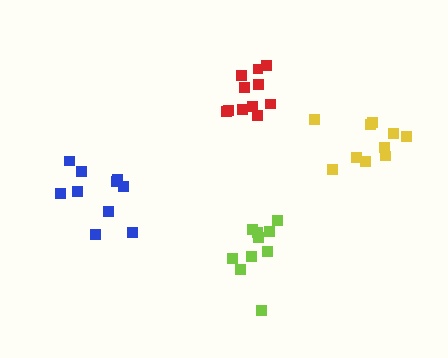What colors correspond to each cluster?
The clusters are colored: lime, red, yellow, blue.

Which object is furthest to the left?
The blue cluster is leftmost.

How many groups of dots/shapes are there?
There are 4 groups.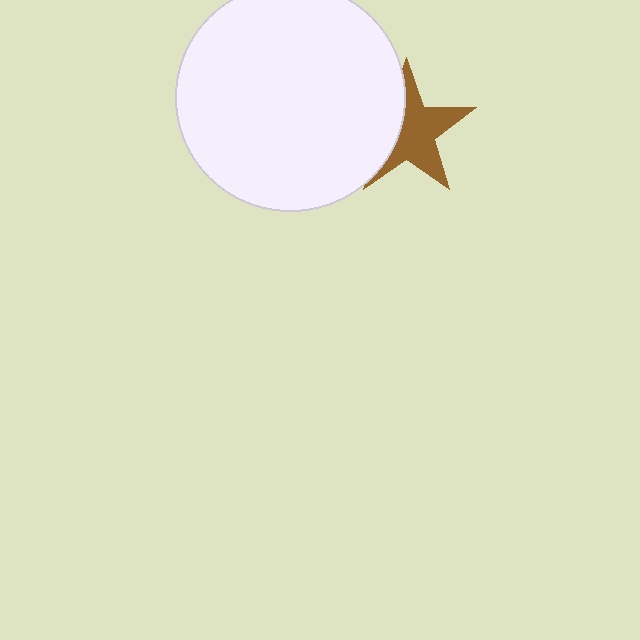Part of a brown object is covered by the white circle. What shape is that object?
It is a star.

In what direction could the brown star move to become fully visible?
The brown star could move right. That would shift it out from behind the white circle entirely.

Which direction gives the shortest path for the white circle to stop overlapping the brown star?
Moving left gives the shortest separation.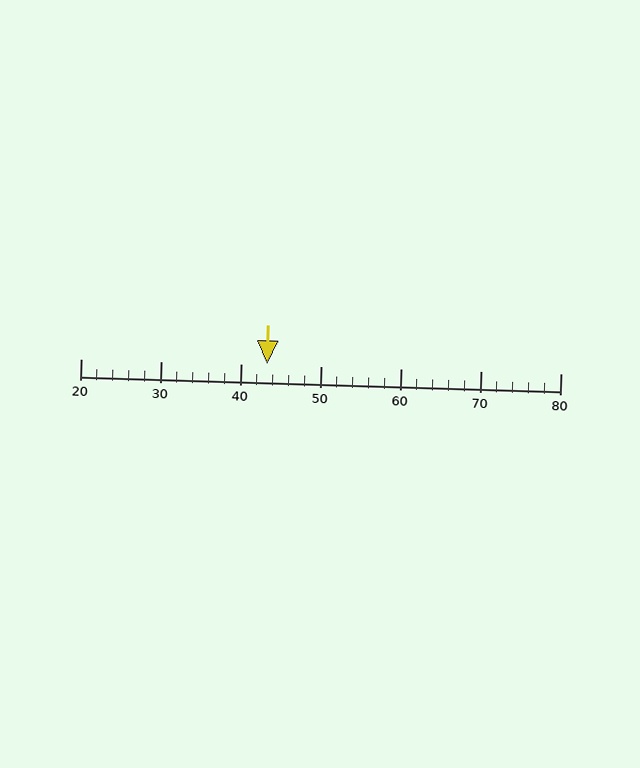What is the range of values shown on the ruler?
The ruler shows values from 20 to 80.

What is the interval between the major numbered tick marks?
The major tick marks are spaced 10 units apart.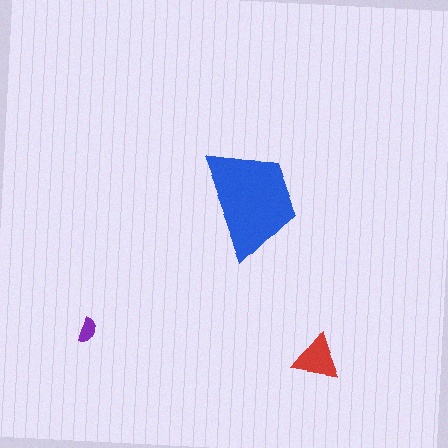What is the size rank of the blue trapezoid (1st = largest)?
1st.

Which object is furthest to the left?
The purple semicircle is leftmost.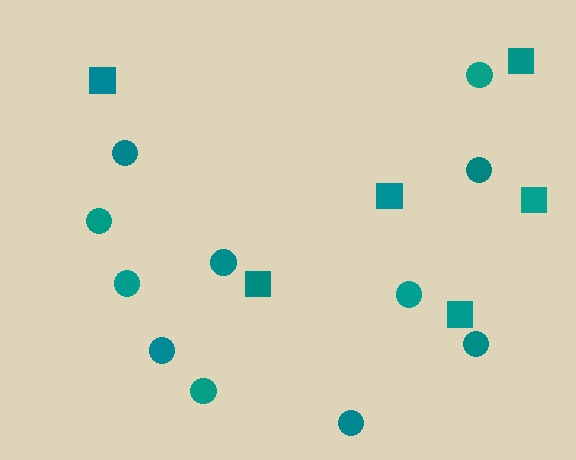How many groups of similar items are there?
There are 2 groups: one group of squares (6) and one group of circles (11).